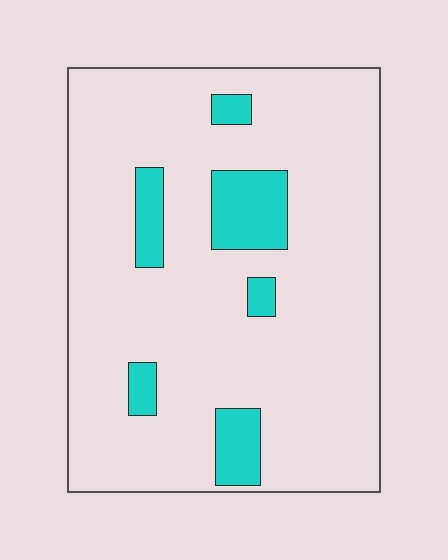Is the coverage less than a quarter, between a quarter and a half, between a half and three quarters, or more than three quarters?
Less than a quarter.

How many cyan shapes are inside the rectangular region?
6.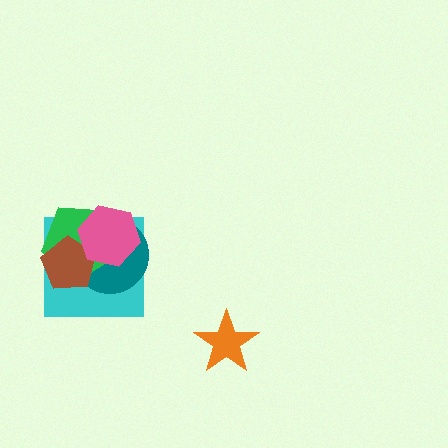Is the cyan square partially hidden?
Yes, it is partially covered by another shape.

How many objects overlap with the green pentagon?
4 objects overlap with the green pentagon.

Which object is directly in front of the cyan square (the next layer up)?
The teal circle is directly in front of the cyan square.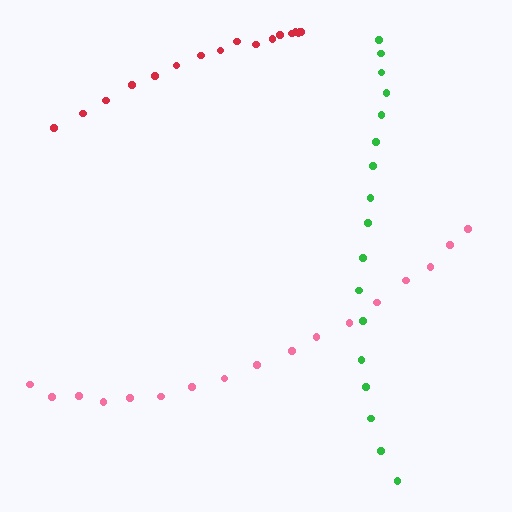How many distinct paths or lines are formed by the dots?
There are 3 distinct paths.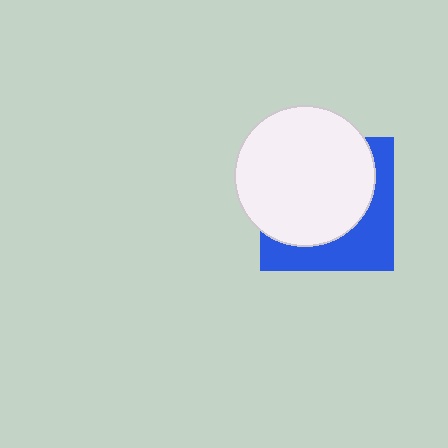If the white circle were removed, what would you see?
You would see the complete blue square.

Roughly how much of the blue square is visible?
A small part of it is visible (roughly 37%).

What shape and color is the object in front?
The object in front is a white circle.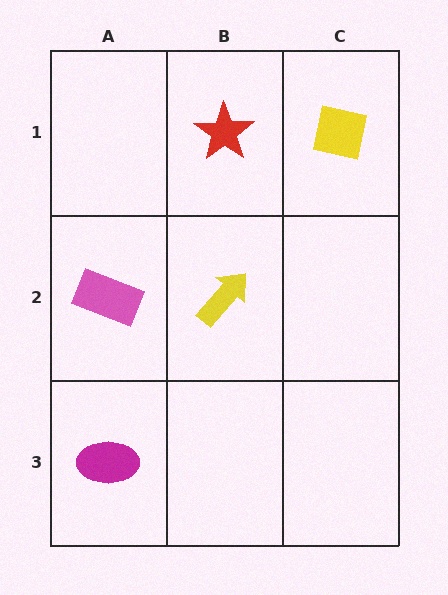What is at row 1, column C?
A yellow square.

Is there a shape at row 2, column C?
No, that cell is empty.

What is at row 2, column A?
A pink rectangle.